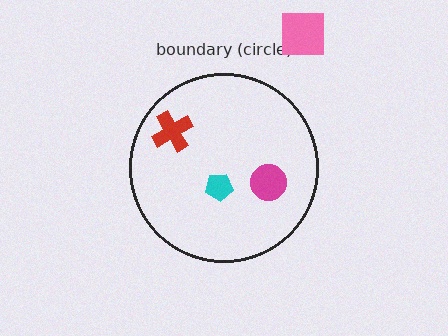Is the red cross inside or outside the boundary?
Inside.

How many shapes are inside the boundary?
3 inside, 1 outside.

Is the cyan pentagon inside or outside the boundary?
Inside.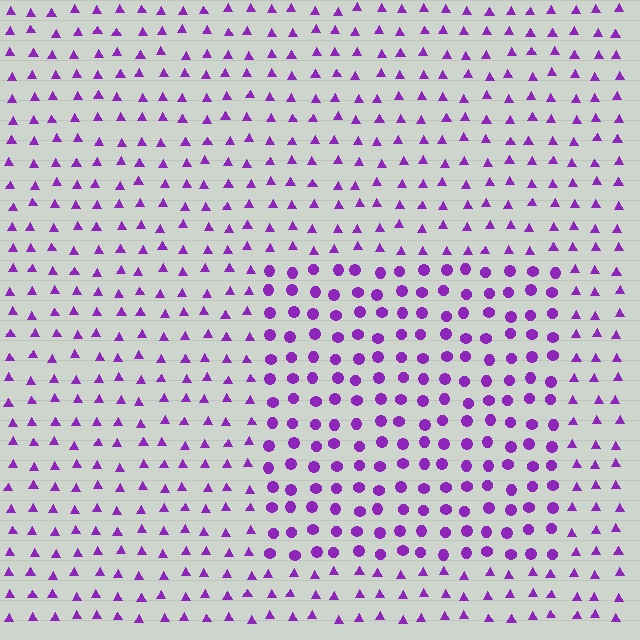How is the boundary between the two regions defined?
The boundary is defined by a change in element shape: circles inside vs. triangles outside. All elements share the same color and spacing.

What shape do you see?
I see a rectangle.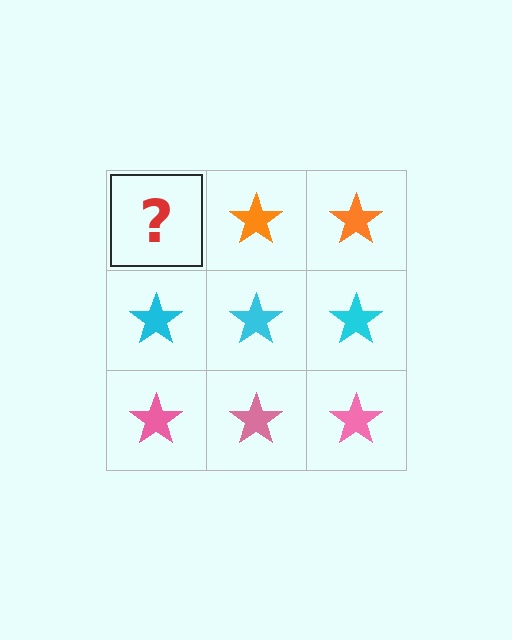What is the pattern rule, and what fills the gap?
The rule is that each row has a consistent color. The gap should be filled with an orange star.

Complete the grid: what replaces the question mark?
The question mark should be replaced with an orange star.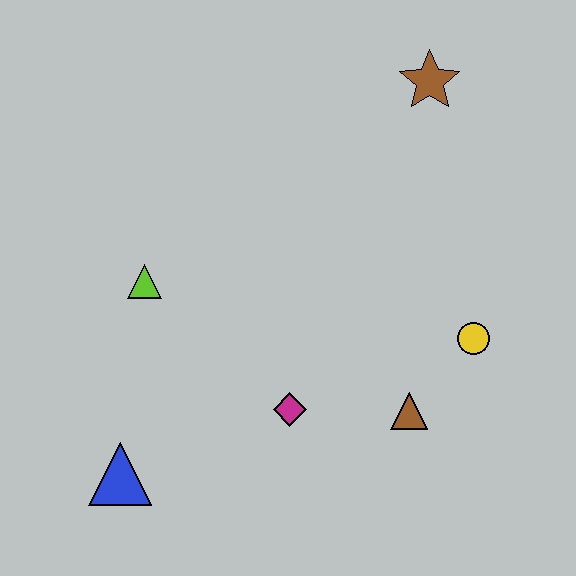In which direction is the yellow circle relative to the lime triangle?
The yellow circle is to the right of the lime triangle.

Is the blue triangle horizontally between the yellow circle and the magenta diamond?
No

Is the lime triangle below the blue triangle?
No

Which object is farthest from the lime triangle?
The brown star is farthest from the lime triangle.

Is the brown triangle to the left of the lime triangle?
No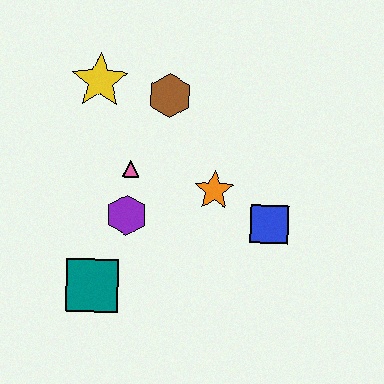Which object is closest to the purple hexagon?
The pink triangle is closest to the purple hexagon.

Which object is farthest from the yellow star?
The blue square is farthest from the yellow star.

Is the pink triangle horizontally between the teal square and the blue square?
Yes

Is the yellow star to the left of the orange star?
Yes